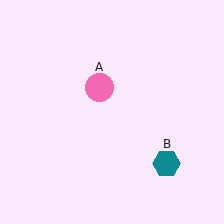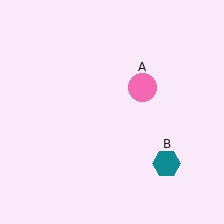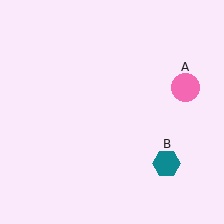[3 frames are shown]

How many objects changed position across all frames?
1 object changed position: pink circle (object A).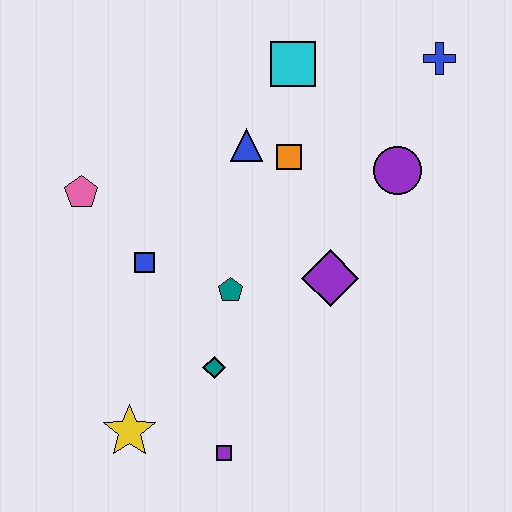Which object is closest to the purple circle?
The orange square is closest to the purple circle.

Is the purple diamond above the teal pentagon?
Yes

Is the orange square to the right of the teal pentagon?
Yes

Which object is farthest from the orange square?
The yellow star is farthest from the orange square.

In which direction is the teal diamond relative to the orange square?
The teal diamond is below the orange square.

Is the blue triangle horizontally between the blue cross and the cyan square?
No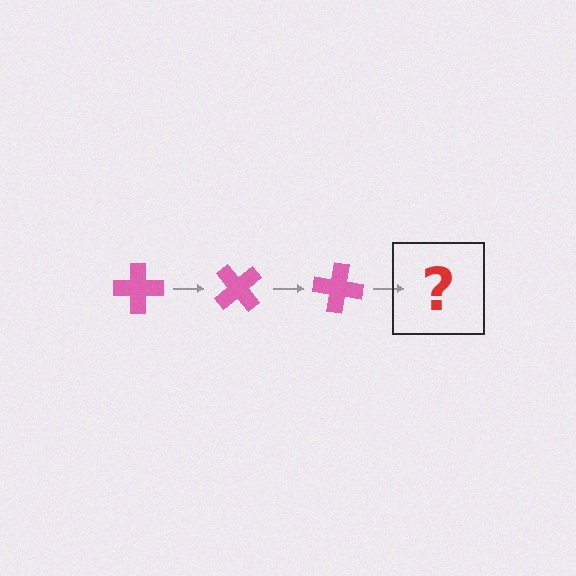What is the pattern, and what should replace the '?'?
The pattern is that the cross rotates 50 degrees each step. The '?' should be a pink cross rotated 150 degrees.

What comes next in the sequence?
The next element should be a pink cross rotated 150 degrees.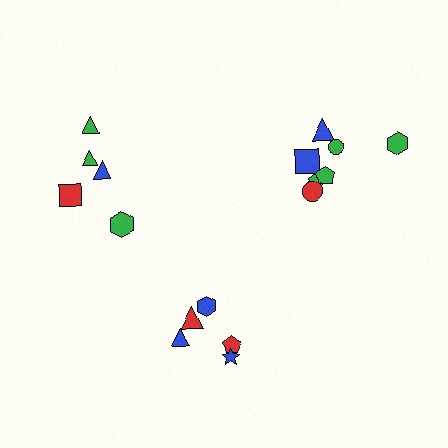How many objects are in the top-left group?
There are 5 objects.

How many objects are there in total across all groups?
There are 17 objects.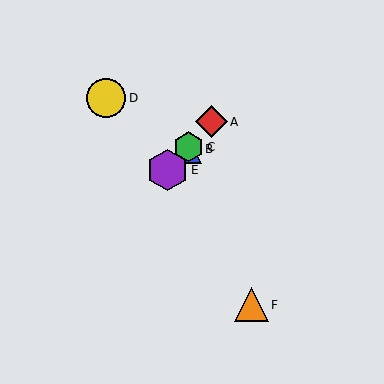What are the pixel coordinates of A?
Object A is at (211, 122).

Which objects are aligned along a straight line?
Objects A, B, C, E are aligned along a straight line.